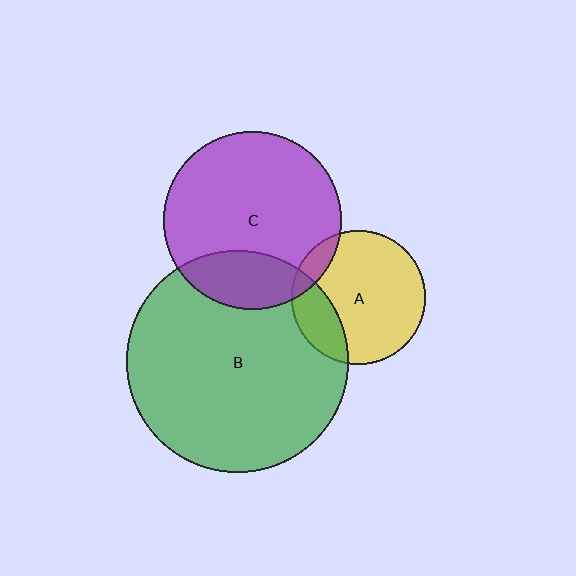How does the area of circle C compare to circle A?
Approximately 1.8 times.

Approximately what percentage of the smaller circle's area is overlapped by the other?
Approximately 20%.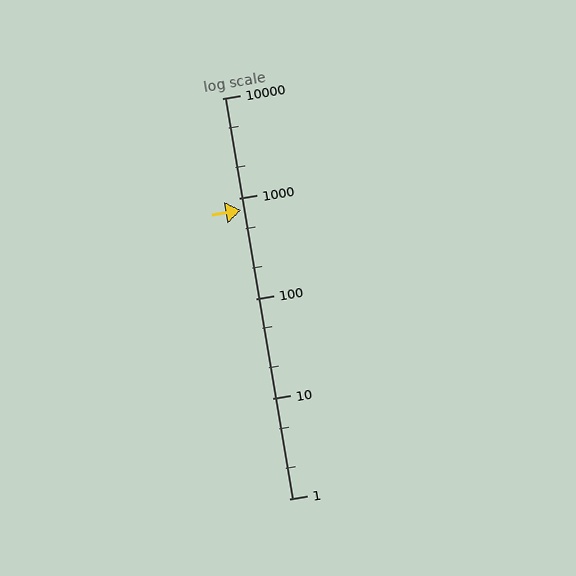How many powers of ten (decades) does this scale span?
The scale spans 4 decades, from 1 to 10000.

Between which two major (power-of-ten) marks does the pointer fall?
The pointer is between 100 and 1000.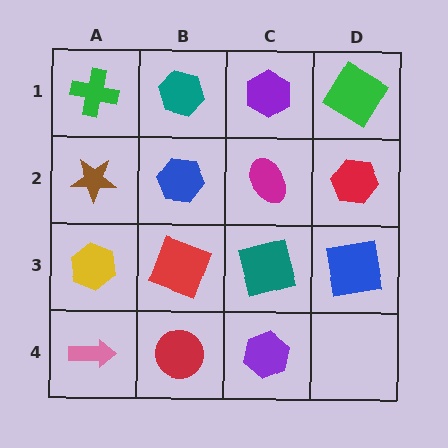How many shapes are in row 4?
3 shapes.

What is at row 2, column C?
A magenta ellipse.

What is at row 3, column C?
A teal square.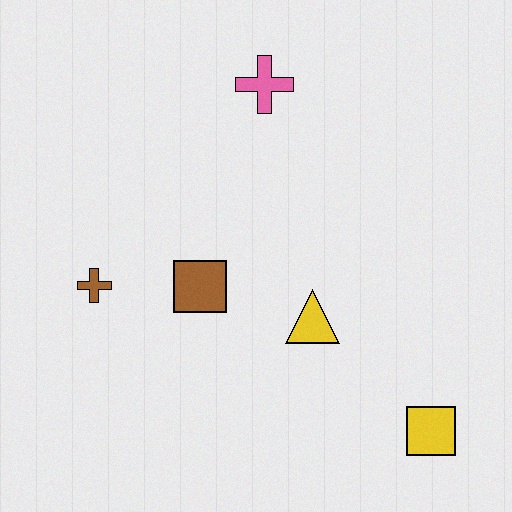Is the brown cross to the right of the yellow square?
No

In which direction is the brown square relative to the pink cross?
The brown square is below the pink cross.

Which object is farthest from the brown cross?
The yellow square is farthest from the brown cross.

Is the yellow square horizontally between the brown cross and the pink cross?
No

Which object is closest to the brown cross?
The brown square is closest to the brown cross.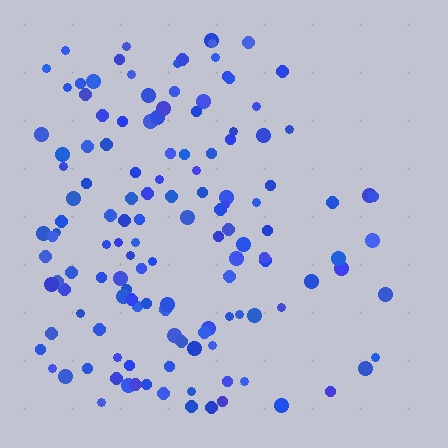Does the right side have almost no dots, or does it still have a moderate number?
Still a moderate number, just noticeably fewer than the left.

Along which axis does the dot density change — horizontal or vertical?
Horizontal.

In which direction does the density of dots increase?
From right to left, with the left side densest.